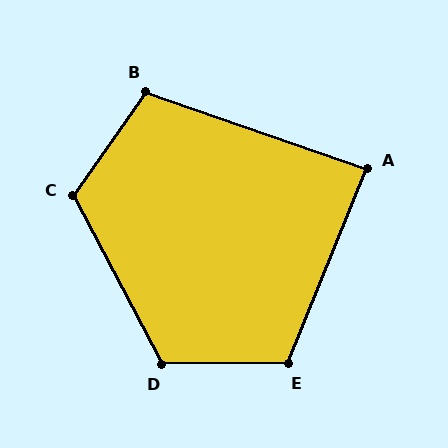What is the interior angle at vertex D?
Approximately 117 degrees (obtuse).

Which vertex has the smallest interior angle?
A, at approximately 87 degrees.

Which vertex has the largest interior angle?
C, at approximately 117 degrees.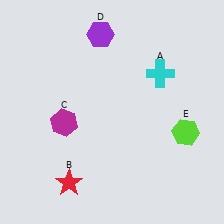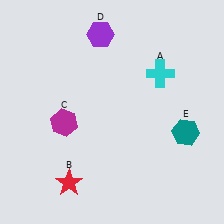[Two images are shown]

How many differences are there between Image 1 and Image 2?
There is 1 difference between the two images.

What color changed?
The hexagon (E) changed from lime in Image 1 to teal in Image 2.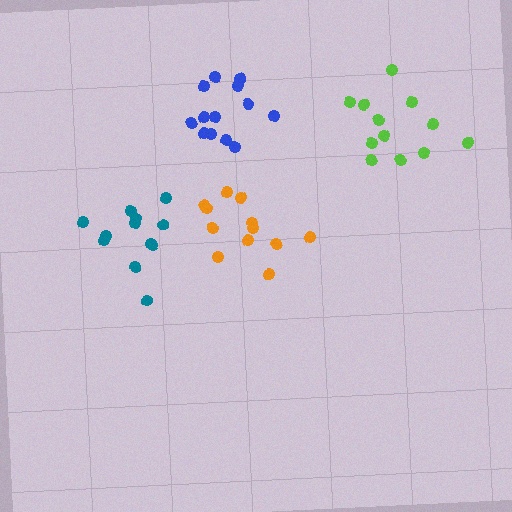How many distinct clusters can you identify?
There are 4 distinct clusters.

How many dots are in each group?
Group 1: 12 dots, Group 2: 13 dots, Group 3: 12 dots, Group 4: 12 dots (49 total).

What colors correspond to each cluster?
The clusters are colored: orange, blue, lime, teal.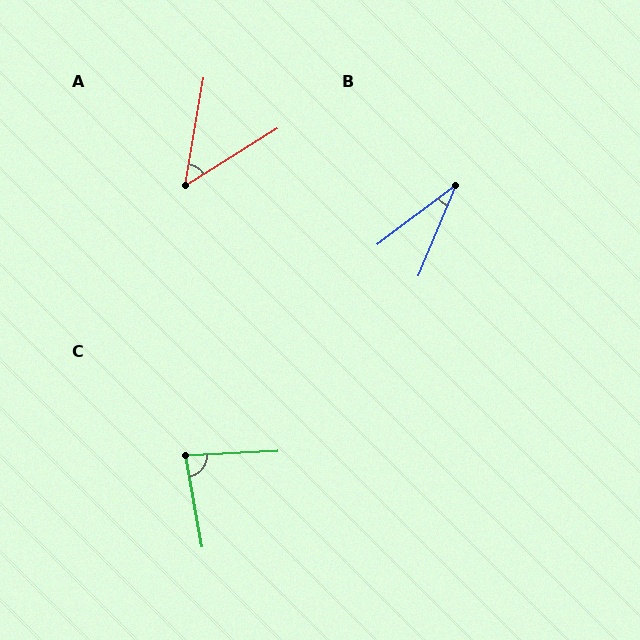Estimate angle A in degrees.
Approximately 48 degrees.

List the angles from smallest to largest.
B (30°), A (48°), C (82°).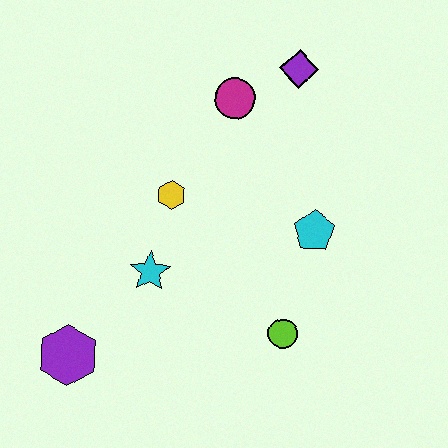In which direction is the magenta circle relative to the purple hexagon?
The magenta circle is above the purple hexagon.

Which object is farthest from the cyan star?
The purple diamond is farthest from the cyan star.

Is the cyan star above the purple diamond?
No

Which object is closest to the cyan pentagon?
The lime circle is closest to the cyan pentagon.